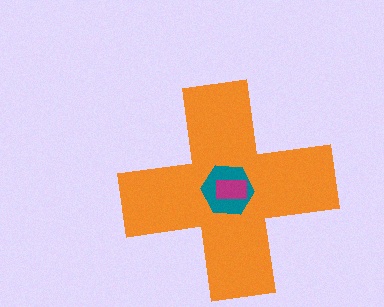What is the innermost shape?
The magenta rectangle.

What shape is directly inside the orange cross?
The teal hexagon.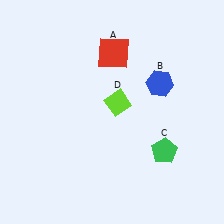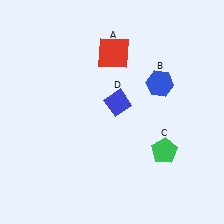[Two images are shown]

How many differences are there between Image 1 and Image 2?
There is 1 difference between the two images.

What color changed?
The diamond (D) changed from lime in Image 1 to blue in Image 2.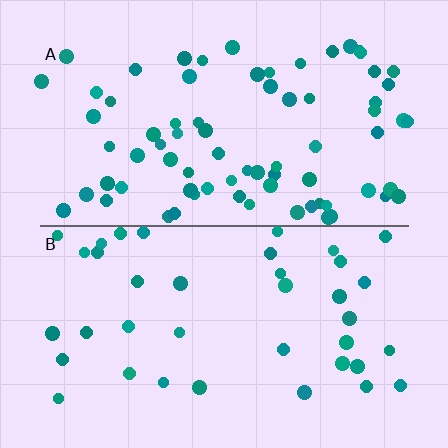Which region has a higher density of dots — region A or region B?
A (the top).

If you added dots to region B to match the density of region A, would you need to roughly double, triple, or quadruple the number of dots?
Approximately double.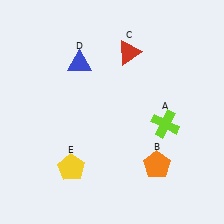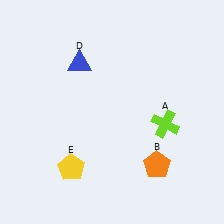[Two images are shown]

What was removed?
The red triangle (C) was removed in Image 2.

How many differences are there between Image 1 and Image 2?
There is 1 difference between the two images.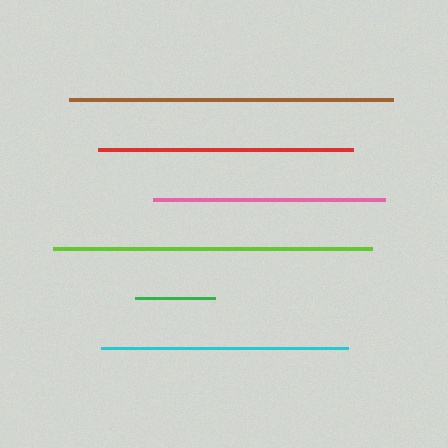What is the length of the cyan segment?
The cyan segment is approximately 247 pixels long.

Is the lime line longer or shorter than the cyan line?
The lime line is longer than the cyan line.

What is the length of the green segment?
The green segment is approximately 81 pixels long.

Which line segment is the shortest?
The green line is the shortest at approximately 81 pixels.